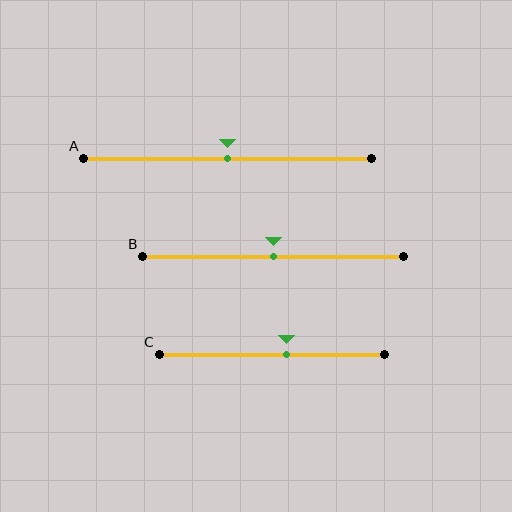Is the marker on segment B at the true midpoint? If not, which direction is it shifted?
Yes, the marker on segment B is at the true midpoint.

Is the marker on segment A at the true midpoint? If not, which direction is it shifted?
Yes, the marker on segment A is at the true midpoint.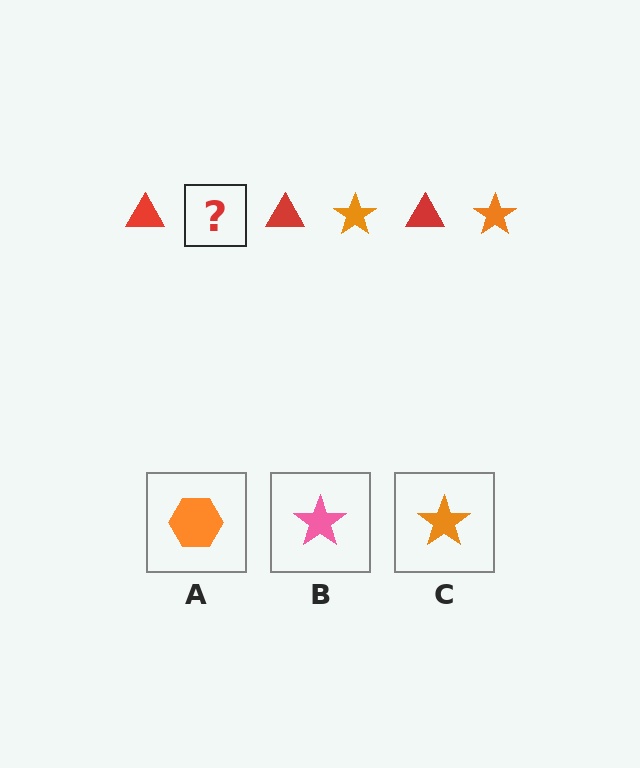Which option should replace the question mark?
Option C.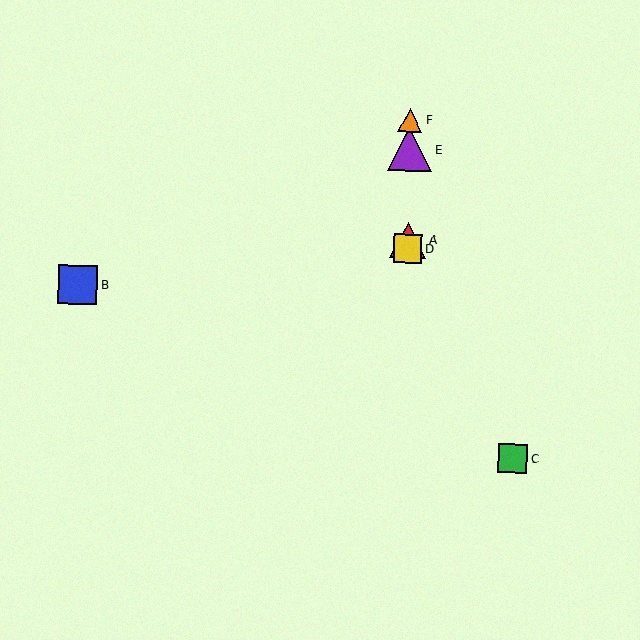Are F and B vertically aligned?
No, F is at x≈410 and B is at x≈78.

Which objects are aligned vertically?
Objects A, D, E, F are aligned vertically.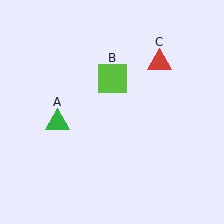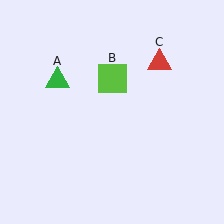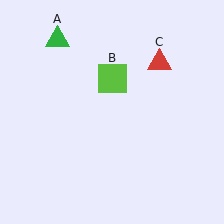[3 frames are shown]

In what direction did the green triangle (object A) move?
The green triangle (object A) moved up.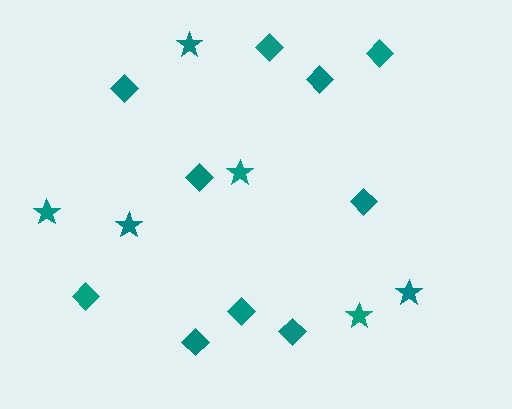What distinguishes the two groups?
There are 2 groups: one group of stars (6) and one group of diamonds (10).